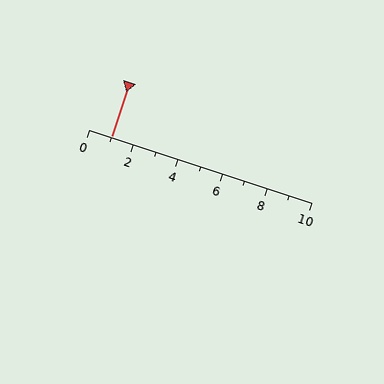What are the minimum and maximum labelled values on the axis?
The axis runs from 0 to 10.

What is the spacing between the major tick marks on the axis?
The major ticks are spaced 2 apart.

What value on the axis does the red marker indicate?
The marker indicates approximately 1.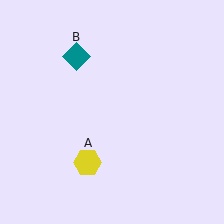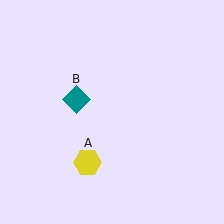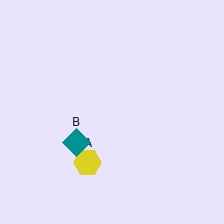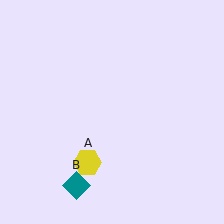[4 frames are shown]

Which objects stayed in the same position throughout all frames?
Yellow hexagon (object A) remained stationary.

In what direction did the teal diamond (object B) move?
The teal diamond (object B) moved down.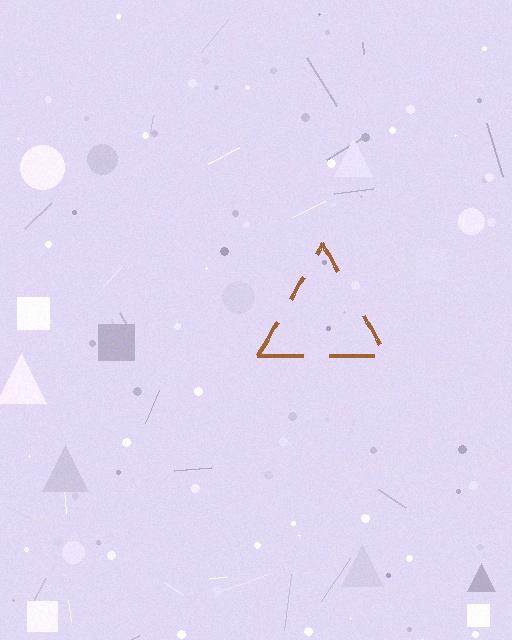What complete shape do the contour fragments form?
The contour fragments form a triangle.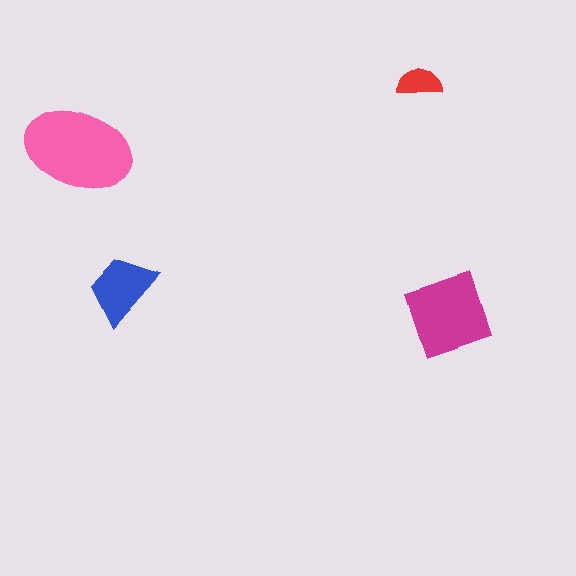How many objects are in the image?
There are 4 objects in the image.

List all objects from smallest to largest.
The red semicircle, the blue trapezoid, the magenta diamond, the pink ellipse.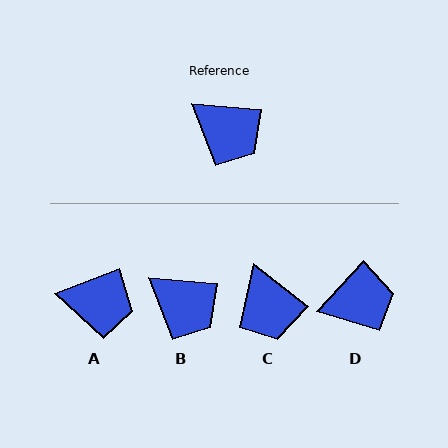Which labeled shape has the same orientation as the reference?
B.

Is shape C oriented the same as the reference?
No, it is off by about 34 degrees.